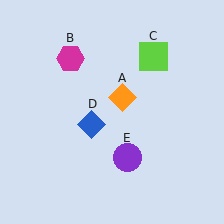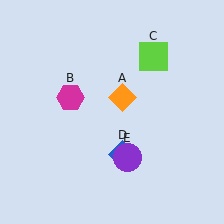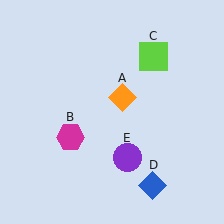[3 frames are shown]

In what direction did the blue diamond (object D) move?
The blue diamond (object D) moved down and to the right.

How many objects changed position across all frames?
2 objects changed position: magenta hexagon (object B), blue diamond (object D).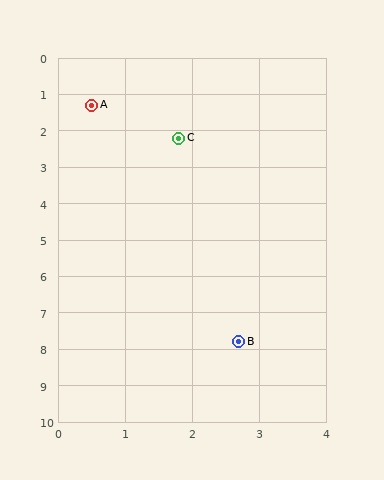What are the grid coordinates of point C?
Point C is at approximately (1.8, 2.2).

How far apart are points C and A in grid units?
Points C and A are about 1.6 grid units apart.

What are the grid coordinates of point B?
Point B is at approximately (2.7, 7.8).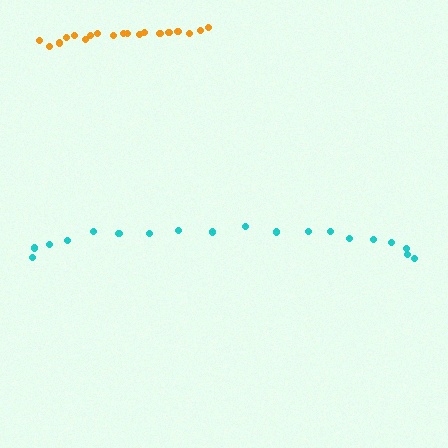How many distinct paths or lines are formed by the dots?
There are 2 distinct paths.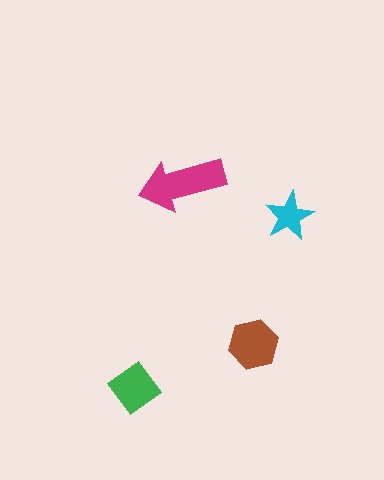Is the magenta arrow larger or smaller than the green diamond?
Larger.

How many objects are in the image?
There are 4 objects in the image.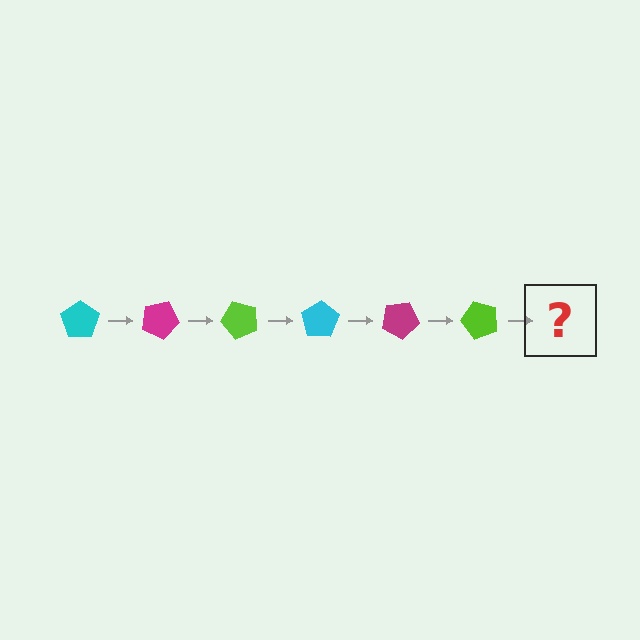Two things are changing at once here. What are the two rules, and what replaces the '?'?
The two rules are that it rotates 25 degrees each step and the color cycles through cyan, magenta, and lime. The '?' should be a cyan pentagon, rotated 150 degrees from the start.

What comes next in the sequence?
The next element should be a cyan pentagon, rotated 150 degrees from the start.